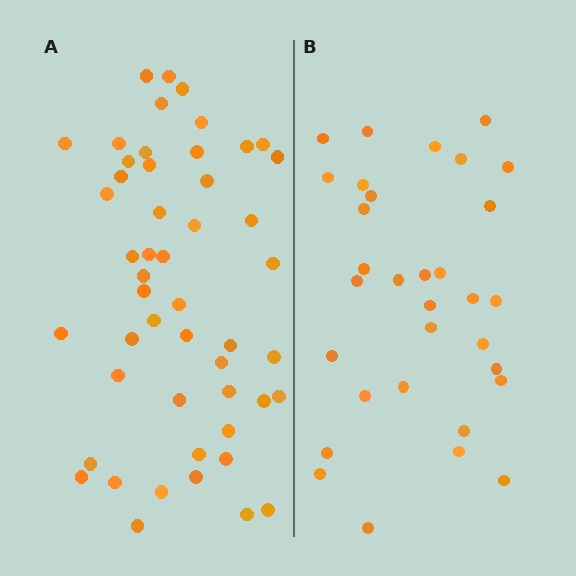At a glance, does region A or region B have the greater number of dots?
Region A (the left region) has more dots.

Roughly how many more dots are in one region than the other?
Region A has approximately 20 more dots than region B.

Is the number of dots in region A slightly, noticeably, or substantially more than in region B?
Region A has substantially more. The ratio is roughly 1.6 to 1.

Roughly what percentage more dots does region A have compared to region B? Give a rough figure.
About 55% more.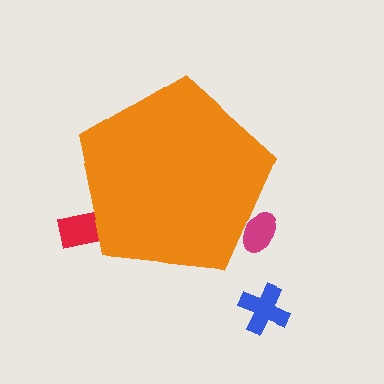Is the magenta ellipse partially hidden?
Yes, the magenta ellipse is partially hidden behind the orange pentagon.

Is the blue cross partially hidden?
No, the blue cross is fully visible.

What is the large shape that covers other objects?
An orange pentagon.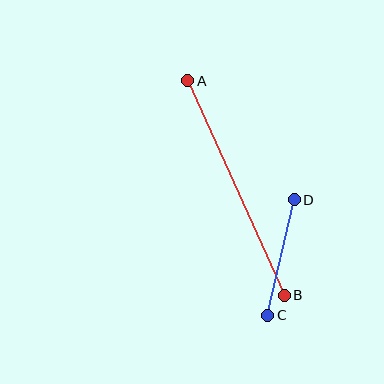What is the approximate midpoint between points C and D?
The midpoint is at approximately (281, 257) pixels.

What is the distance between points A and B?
The distance is approximately 236 pixels.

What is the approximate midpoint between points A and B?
The midpoint is at approximately (236, 188) pixels.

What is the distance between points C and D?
The distance is approximately 119 pixels.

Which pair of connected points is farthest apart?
Points A and B are farthest apart.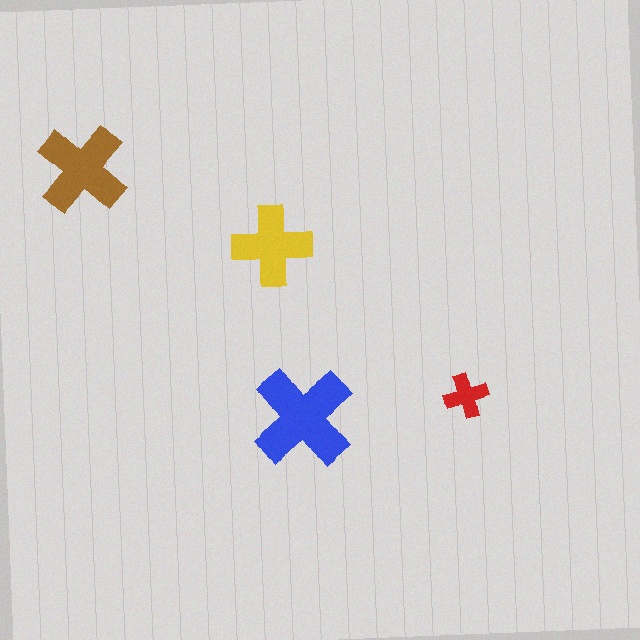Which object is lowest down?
The blue cross is bottommost.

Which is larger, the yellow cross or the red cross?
The yellow one.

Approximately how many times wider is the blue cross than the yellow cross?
About 1.5 times wider.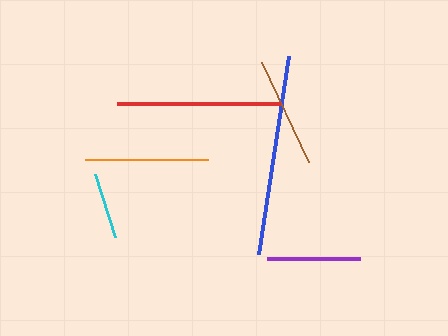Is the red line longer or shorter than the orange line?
The red line is longer than the orange line.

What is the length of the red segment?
The red segment is approximately 163 pixels long.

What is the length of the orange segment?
The orange segment is approximately 123 pixels long.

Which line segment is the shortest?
The cyan line is the shortest at approximately 66 pixels.